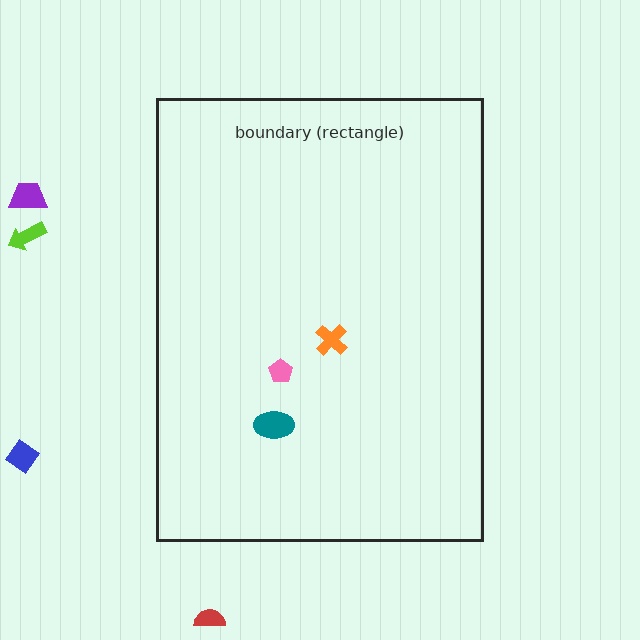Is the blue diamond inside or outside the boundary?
Outside.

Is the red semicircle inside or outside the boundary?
Outside.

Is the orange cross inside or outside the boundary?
Inside.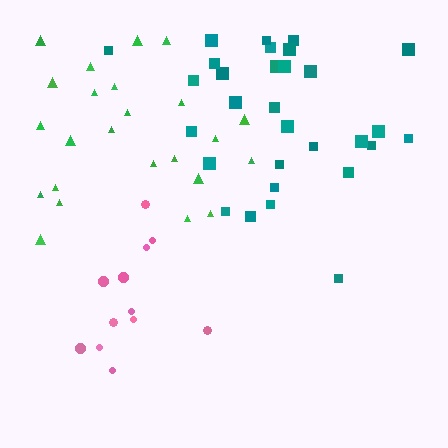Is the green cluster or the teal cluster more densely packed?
Teal.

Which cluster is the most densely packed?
Teal.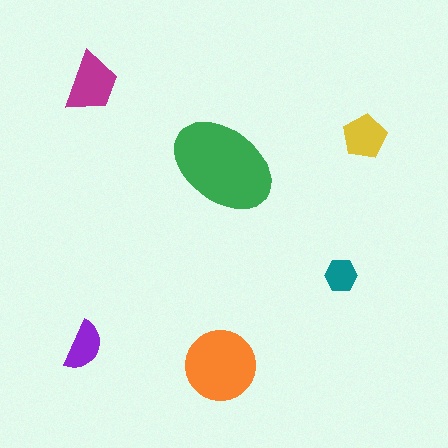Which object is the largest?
The green ellipse.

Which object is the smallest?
The teal hexagon.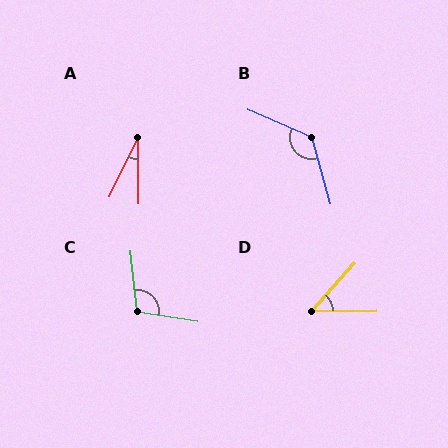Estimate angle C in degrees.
Approximately 105 degrees.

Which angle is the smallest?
A, at approximately 26 degrees.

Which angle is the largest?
B, at approximately 130 degrees.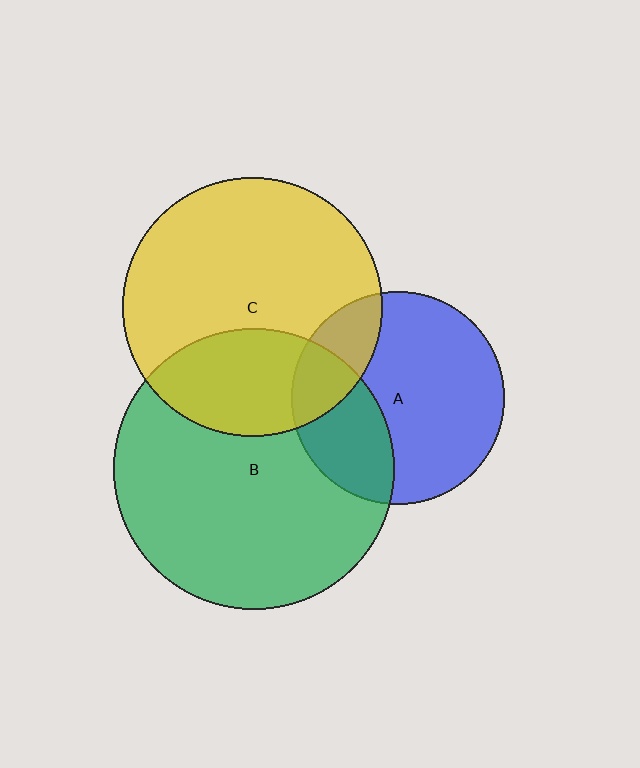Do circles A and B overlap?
Yes.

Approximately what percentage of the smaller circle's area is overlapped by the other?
Approximately 30%.